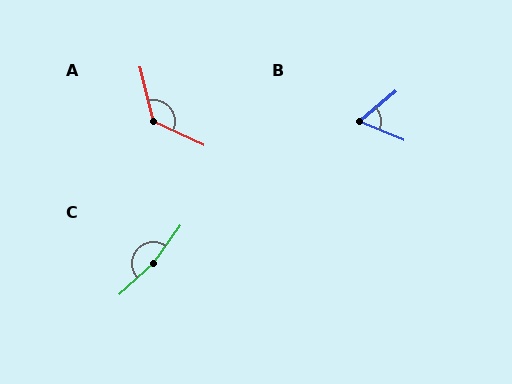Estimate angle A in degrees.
Approximately 129 degrees.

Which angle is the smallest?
B, at approximately 62 degrees.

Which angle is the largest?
C, at approximately 168 degrees.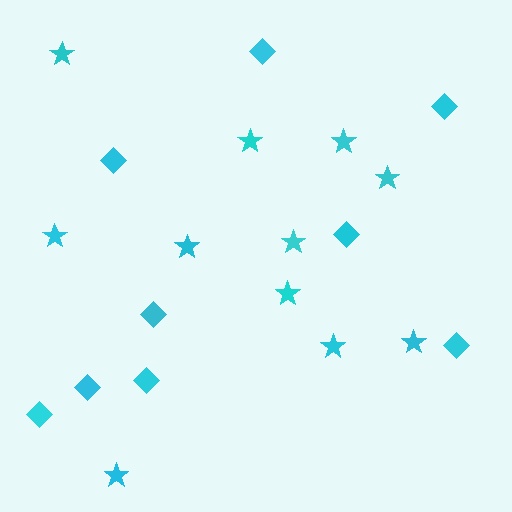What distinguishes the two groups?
There are 2 groups: one group of stars (11) and one group of diamonds (9).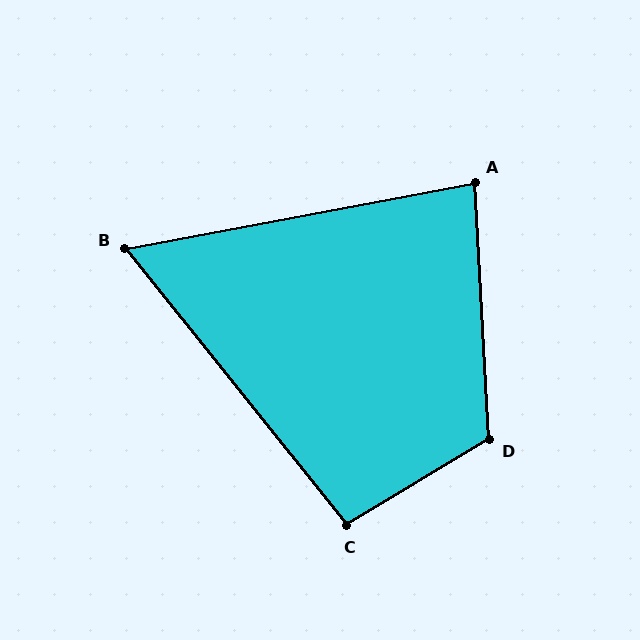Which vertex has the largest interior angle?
D, at approximately 118 degrees.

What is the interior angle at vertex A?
Approximately 82 degrees (acute).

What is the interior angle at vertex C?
Approximately 98 degrees (obtuse).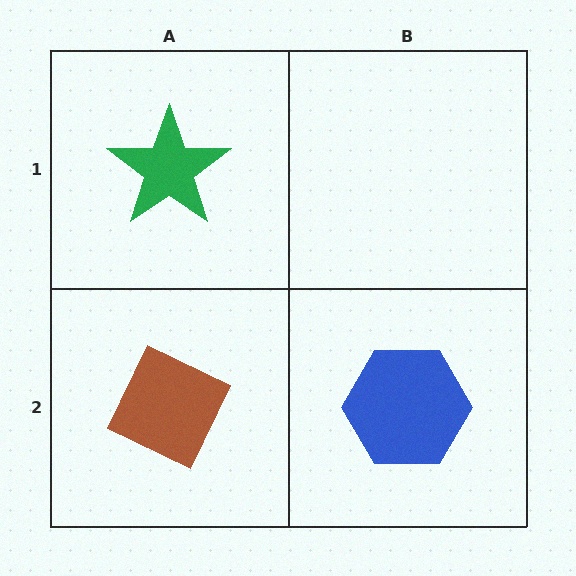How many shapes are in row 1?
1 shape.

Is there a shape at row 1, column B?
No, that cell is empty.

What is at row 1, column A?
A green star.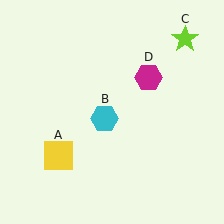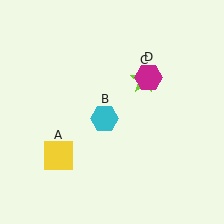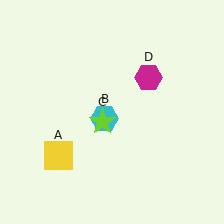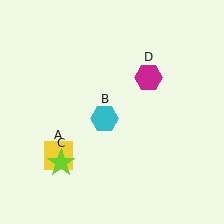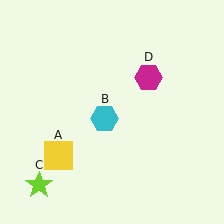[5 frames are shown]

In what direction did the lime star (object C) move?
The lime star (object C) moved down and to the left.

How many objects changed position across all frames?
1 object changed position: lime star (object C).